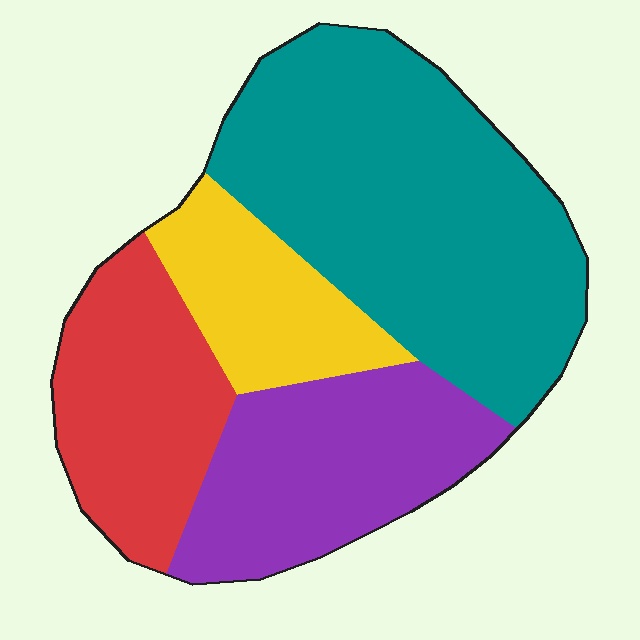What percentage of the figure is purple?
Purple covers roughly 25% of the figure.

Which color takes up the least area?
Yellow, at roughly 15%.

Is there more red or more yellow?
Red.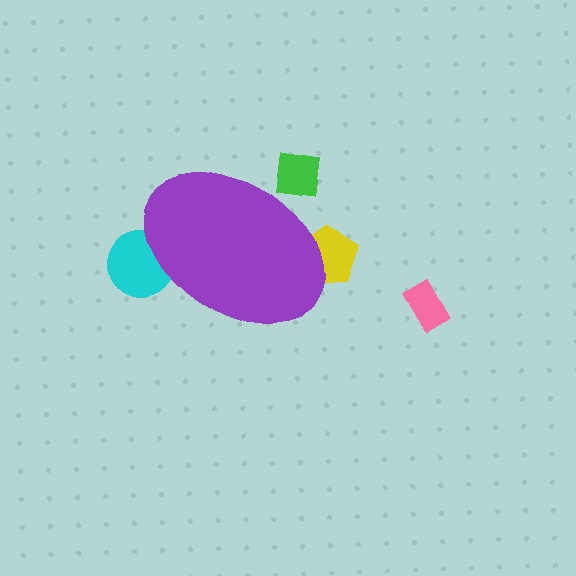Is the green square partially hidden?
Yes, the green square is partially hidden behind the purple ellipse.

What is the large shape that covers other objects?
A purple ellipse.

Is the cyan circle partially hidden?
Yes, the cyan circle is partially hidden behind the purple ellipse.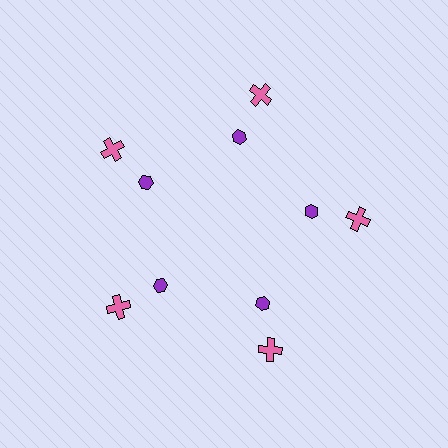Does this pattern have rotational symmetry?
Yes, this pattern has 5-fold rotational symmetry. It looks the same after rotating 72 degrees around the center.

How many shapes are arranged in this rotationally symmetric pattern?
There are 10 shapes, arranged in 5 groups of 2.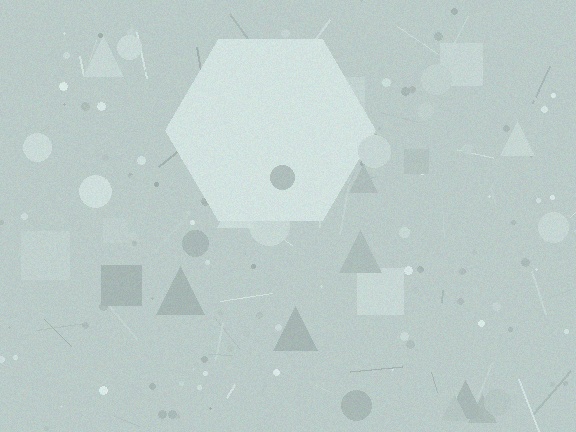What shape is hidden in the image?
A hexagon is hidden in the image.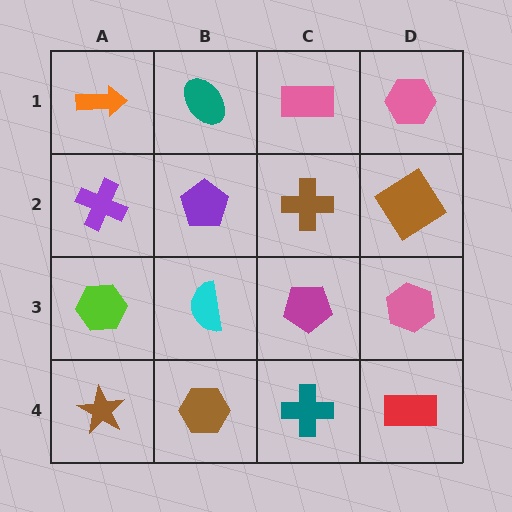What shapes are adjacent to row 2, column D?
A pink hexagon (row 1, column D), a pink hexagon (row 3, column D), a brown cross (row 2, column C).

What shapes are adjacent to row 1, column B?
A purple pentagon (row 2, column B), an orange arrow (row 1, column A), a pink rectangle (row 1, column C).